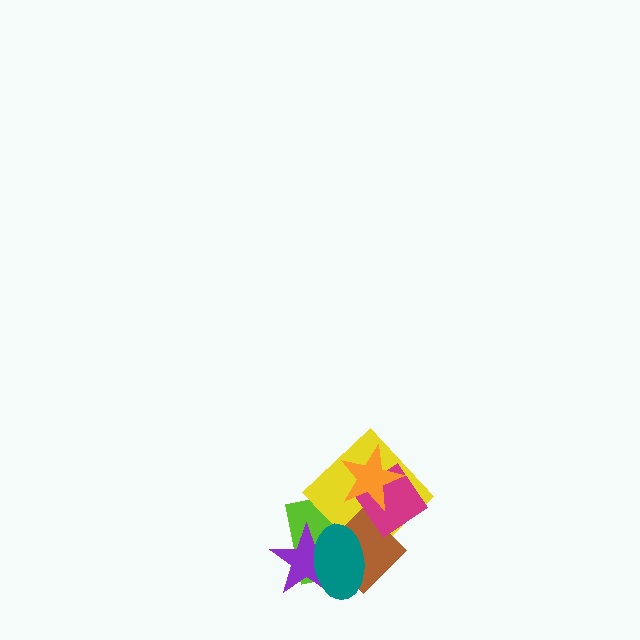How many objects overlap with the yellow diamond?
5 objects overlap with the yellow diamond.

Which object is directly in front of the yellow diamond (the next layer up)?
The brown diamond is directly in front of the yellow diamond.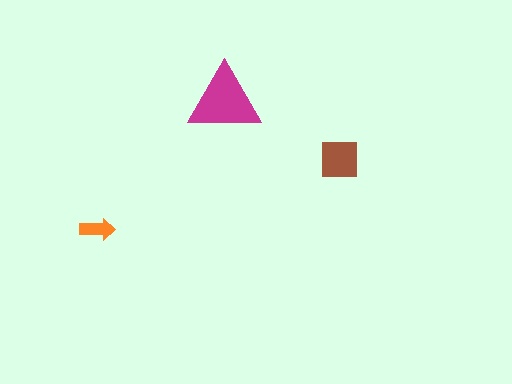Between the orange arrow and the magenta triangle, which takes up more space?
The magenta triangle.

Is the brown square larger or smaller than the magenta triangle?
Smaller.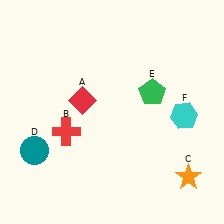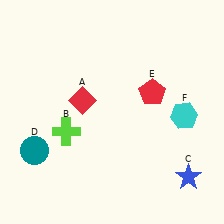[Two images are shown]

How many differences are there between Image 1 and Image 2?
There are 3 differences between the two images.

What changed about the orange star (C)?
In Image 1, C is orange. In Image 2, it changed to blue.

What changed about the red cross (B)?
In Image 1, B is red. In Image 2, it changed to lime.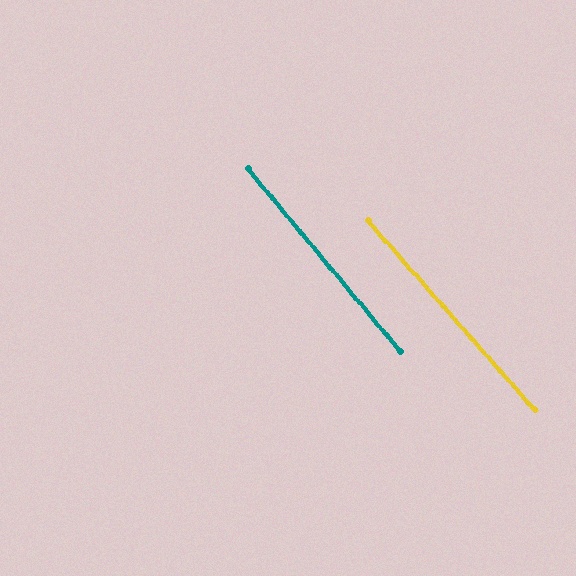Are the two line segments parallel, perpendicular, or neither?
Parallel — their directions differ by only 1.4°.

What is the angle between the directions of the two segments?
Approximately 1 degree.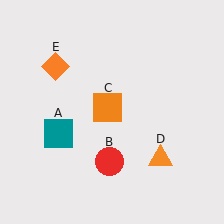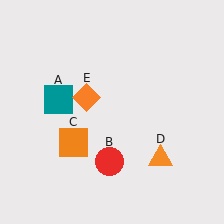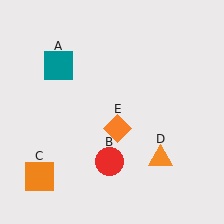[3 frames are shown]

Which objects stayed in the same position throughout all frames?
Red circle (object B) and orange triangle (object D) remained stationary.